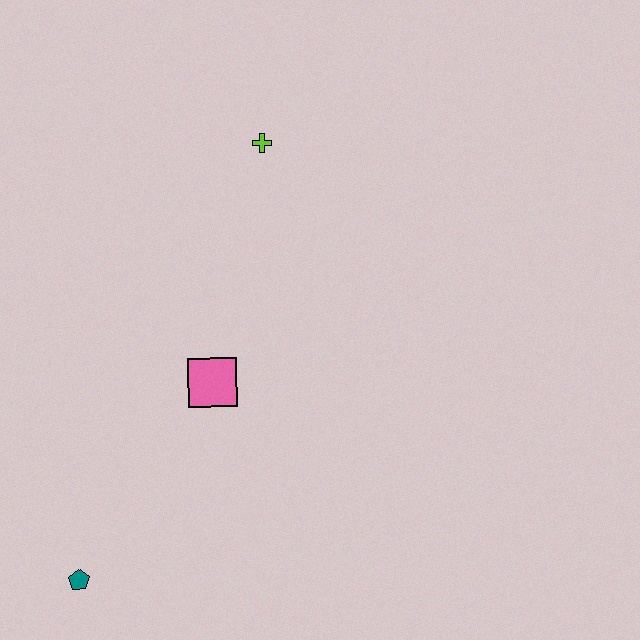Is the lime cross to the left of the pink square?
No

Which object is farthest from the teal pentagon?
The lime cross is farthest from the teal pentagon.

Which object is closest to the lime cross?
The pink square is closest to the lime cross.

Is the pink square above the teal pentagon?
Yes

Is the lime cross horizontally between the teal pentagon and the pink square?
No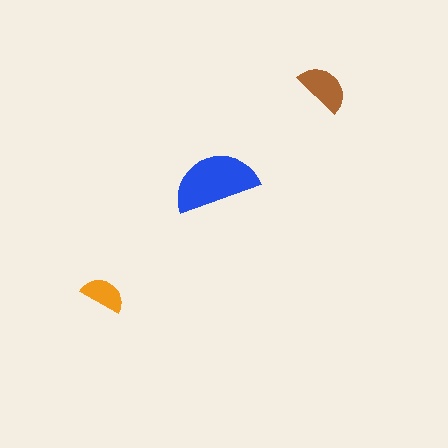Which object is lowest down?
The orange semicircle is bottommost.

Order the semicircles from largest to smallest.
the blue one, the brown one, the orange one.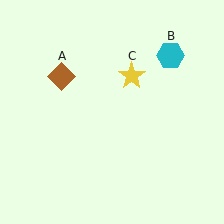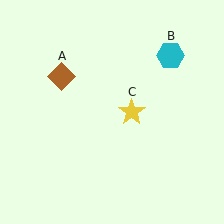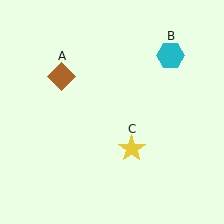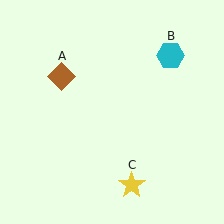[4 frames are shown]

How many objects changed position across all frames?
1 object changed position: yellow star (object C).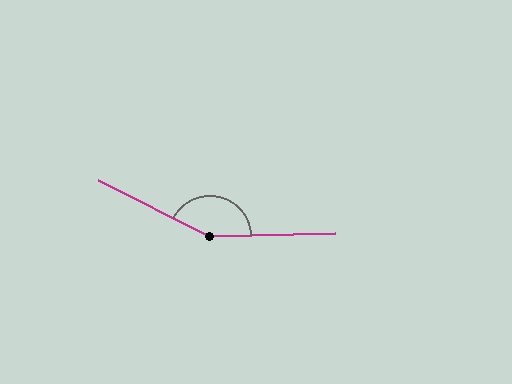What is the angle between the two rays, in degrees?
Approximately 152 degrees.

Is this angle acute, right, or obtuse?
It is obtuse.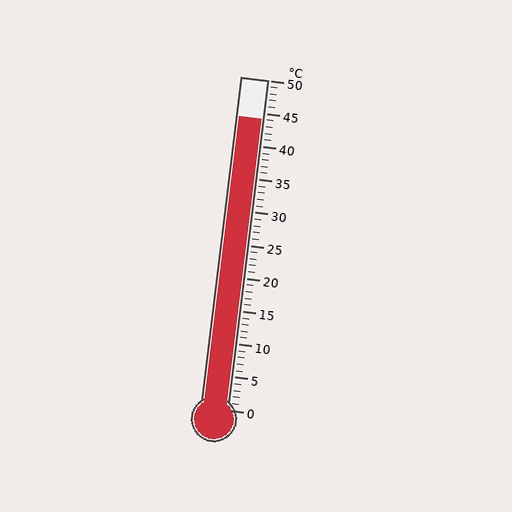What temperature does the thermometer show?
The thermometer shows approximately 44°C.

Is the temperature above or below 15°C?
The temperature is above 15°C.